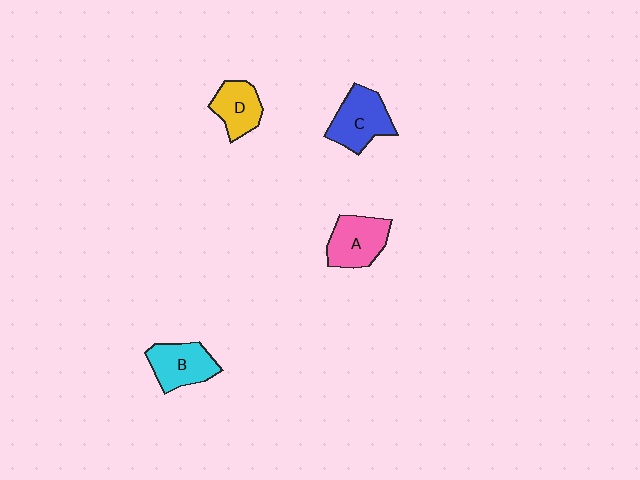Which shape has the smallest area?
Shape D (yellow).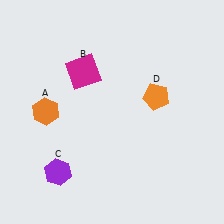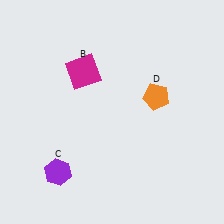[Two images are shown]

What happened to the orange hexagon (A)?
The orange hexagon (A) was removed in Image 2. It was in the top-left area of Image 1.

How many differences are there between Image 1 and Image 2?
There is 1 difference between the two images.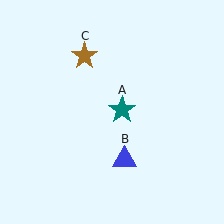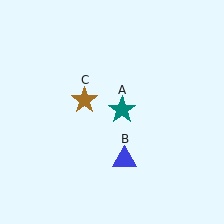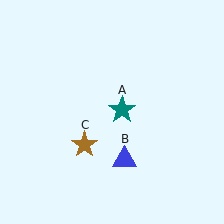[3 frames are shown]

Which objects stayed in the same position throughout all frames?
Teal star (object A) and blue triangle (object B) remained stationary.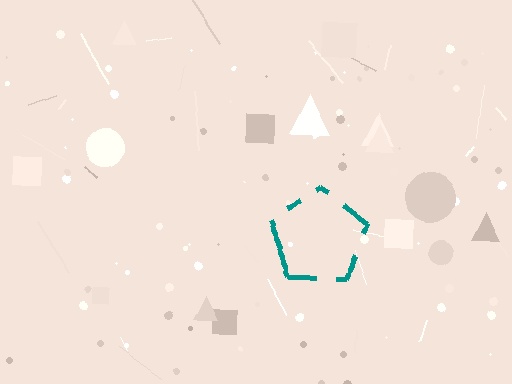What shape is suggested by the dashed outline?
The dashed outline suggests a pentagon.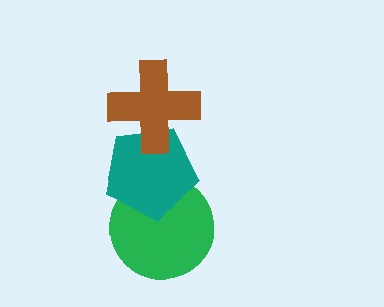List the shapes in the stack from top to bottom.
From top to bottom: the brown cross, the teal pentagon, the green circle.